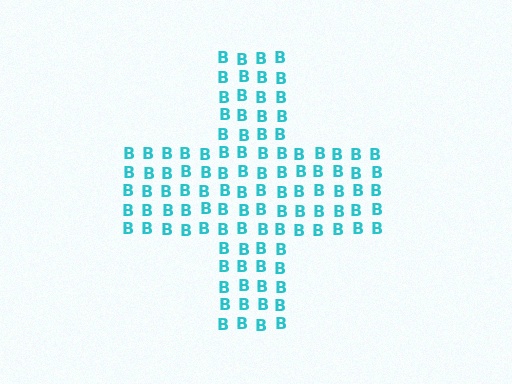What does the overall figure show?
The overall figure shows a cross.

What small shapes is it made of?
It is made of small letter B's.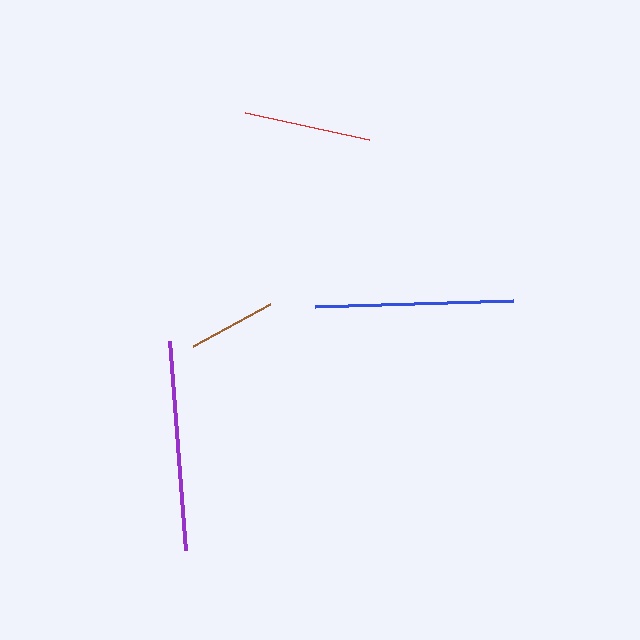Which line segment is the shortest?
The brown line is the shortest at approximately 87 pixels.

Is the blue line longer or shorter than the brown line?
The blue line is longer than the brown line.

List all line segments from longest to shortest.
From longest to shortest: purple, blue, red, brown.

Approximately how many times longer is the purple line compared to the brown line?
The purple line is approximately 2.4 times the length of the brown line.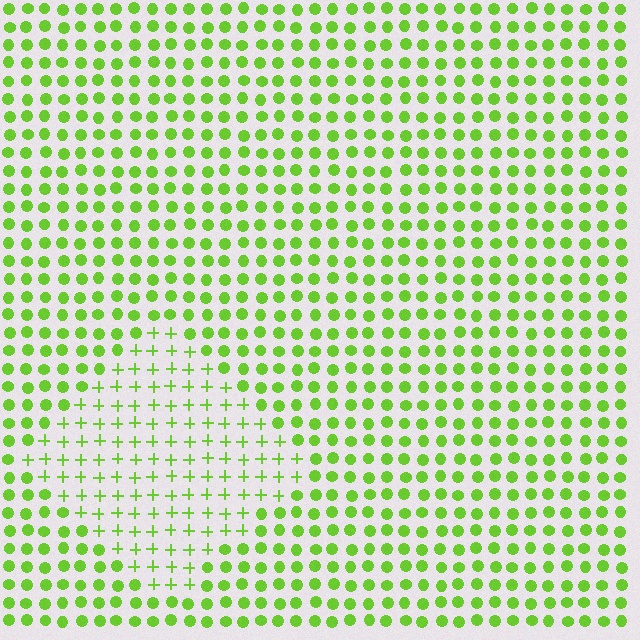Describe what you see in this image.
The image is filled with small lime elements arranged in a uniform grid. A diamond-shaped region contains plus signs, while the surrounding area contains circles. The boundary is defined purely by the change in element shape.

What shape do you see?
I see a diamond.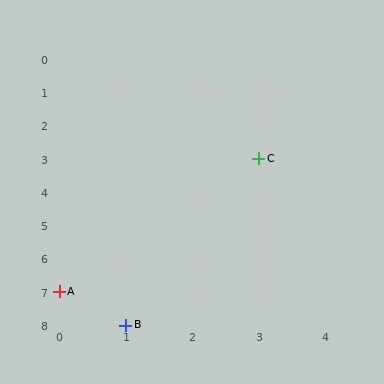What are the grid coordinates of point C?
Point C is at grid coordinates (3, 3).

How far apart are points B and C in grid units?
Points B and C are 2 columns and 5 rows apart (about 5.4 grid units diagonally).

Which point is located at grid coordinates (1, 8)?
Point B is at (1, 8).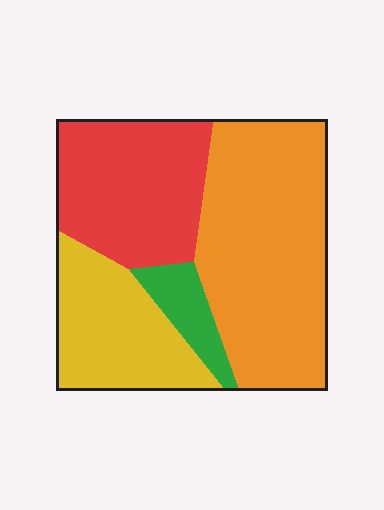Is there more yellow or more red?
Red.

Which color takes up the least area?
Green, at roughly 5%.